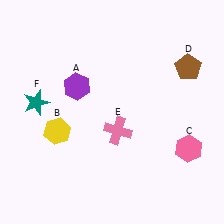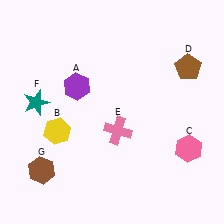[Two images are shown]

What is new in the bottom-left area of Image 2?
A brown hexagon (G) was added in the bottom-left area of Image 2.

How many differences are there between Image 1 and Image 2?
There is 1 difference between the two images.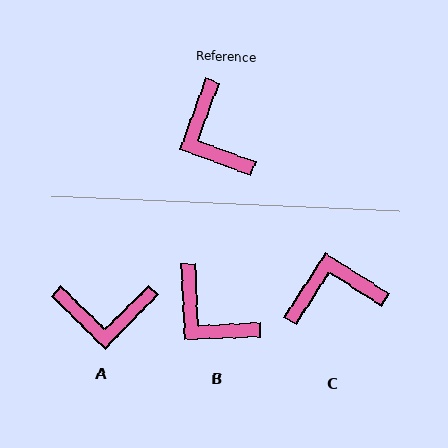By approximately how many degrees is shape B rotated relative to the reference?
Approximately 23 degrees counter-clockwise.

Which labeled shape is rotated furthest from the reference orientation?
C, about 103 degrees away.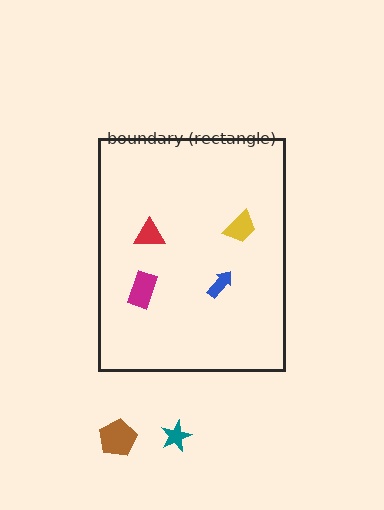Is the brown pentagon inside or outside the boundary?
Outside.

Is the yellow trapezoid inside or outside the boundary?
Inside.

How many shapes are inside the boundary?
4 inside, 2 outside.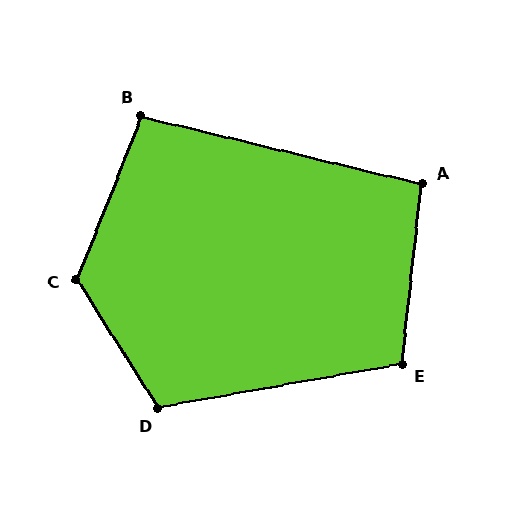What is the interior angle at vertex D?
Approximately 112 degrees (obtuse).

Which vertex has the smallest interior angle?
A, at approximately 97 degrees.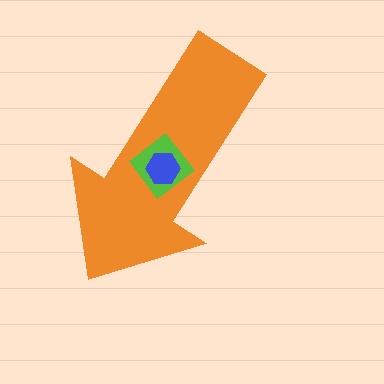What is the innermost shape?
The blue hexagon.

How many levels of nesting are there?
3.